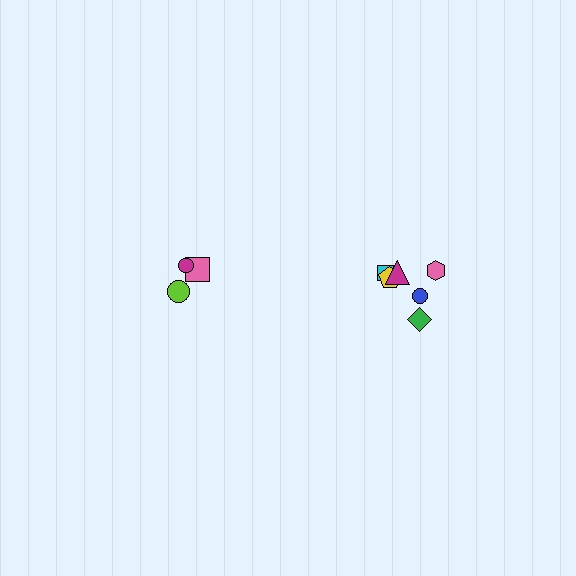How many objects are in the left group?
There are 3 objects.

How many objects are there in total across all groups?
There are 9 objects.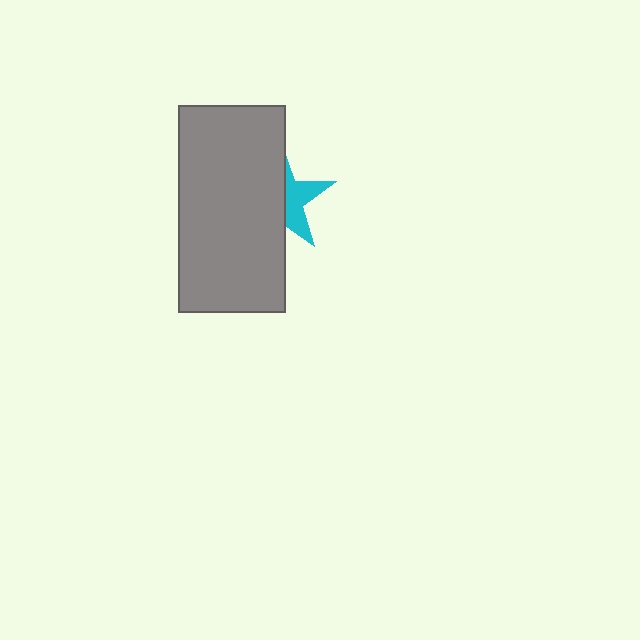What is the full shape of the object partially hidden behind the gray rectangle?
The partially hidden object is a cyan star.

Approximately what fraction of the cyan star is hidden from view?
Roughly 59% of the cyan star is hidden behind the gray rectangle.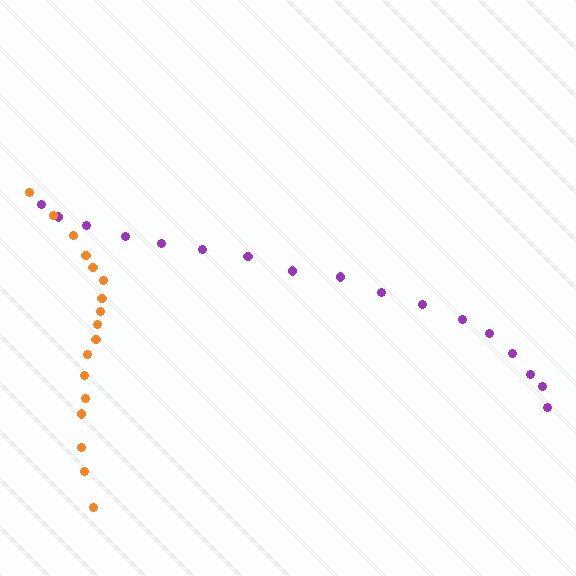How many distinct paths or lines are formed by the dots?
There are 2 distinct paths.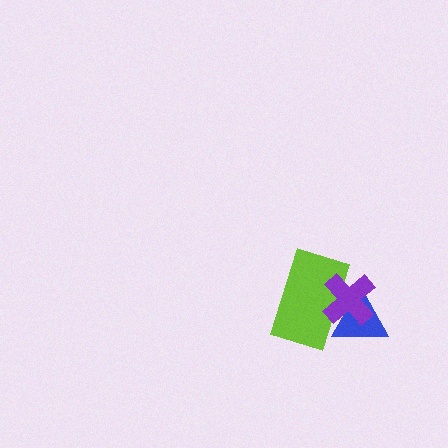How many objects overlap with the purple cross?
2 objects overlap with the purple cross.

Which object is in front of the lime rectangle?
The purple cross is in front of the lime rectangle.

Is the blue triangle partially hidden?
Yes, it is partially covered by another shape.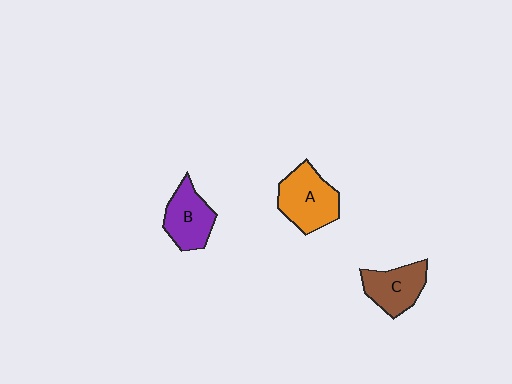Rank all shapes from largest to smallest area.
From largest to smallest: A (orange), B (purple), C (brown).